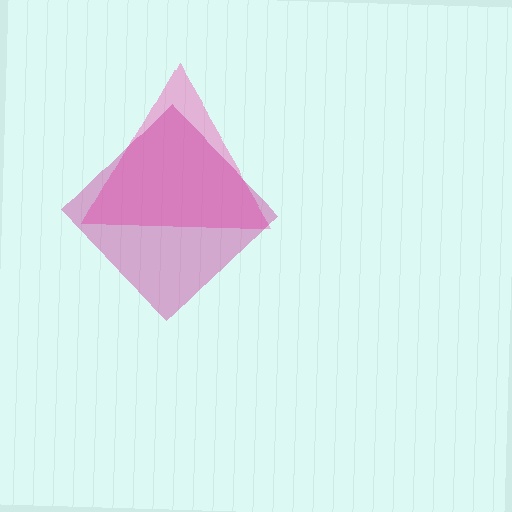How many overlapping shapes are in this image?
There are 2 overlapping shapes in the image.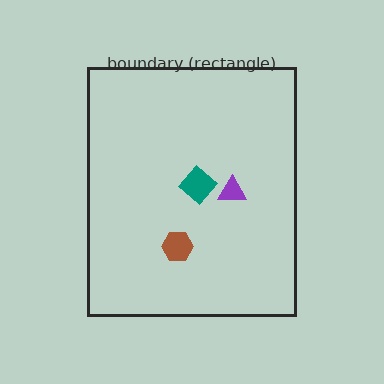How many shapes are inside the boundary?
3 inside, 0 outside.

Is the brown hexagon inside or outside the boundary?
Inside.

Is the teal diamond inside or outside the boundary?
Inside.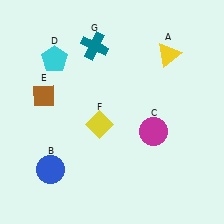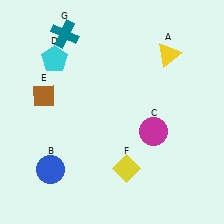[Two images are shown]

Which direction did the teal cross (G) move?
The teal cross (G) moved left.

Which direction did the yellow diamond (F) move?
The yellow diamond (F) moved down.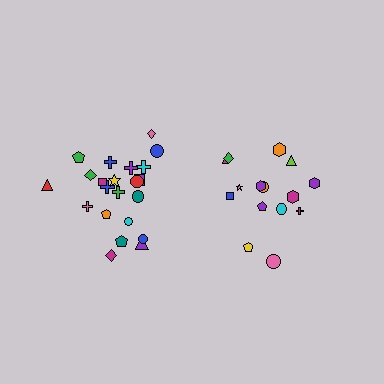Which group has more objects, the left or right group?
The left group.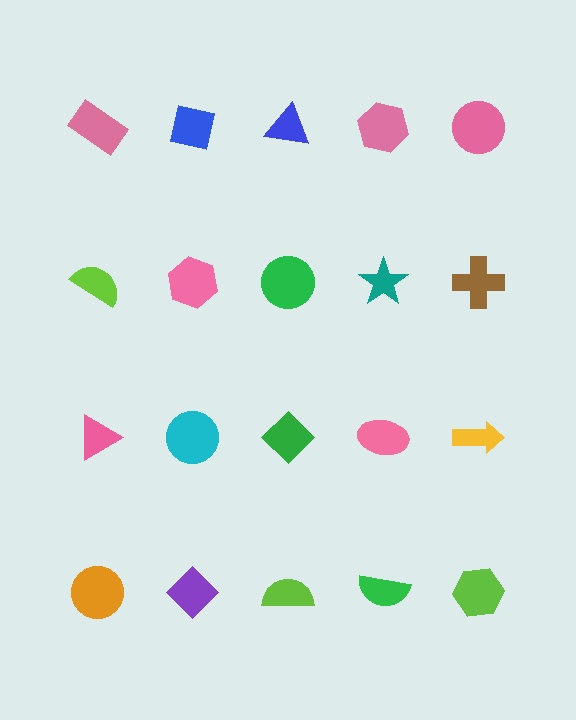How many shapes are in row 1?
5 shapes.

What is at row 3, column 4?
A pink ellipse.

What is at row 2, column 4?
A teal star.